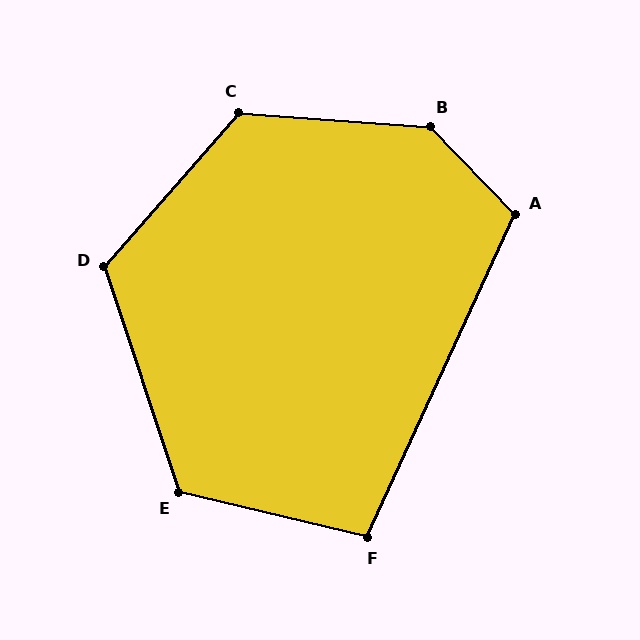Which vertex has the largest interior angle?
B, at approximately 138 degrees.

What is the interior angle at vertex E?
Approximately 122 degrees (obtuse).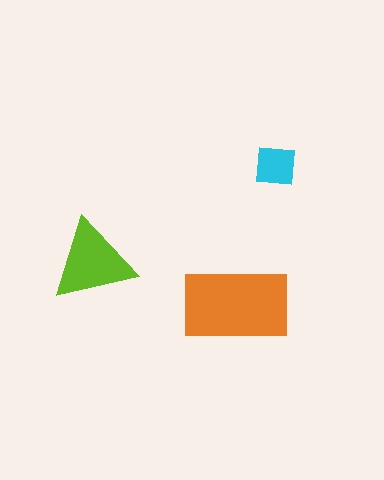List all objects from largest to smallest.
The orange rectangle, the lime triangle, the cyan square.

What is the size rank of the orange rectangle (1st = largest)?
1st.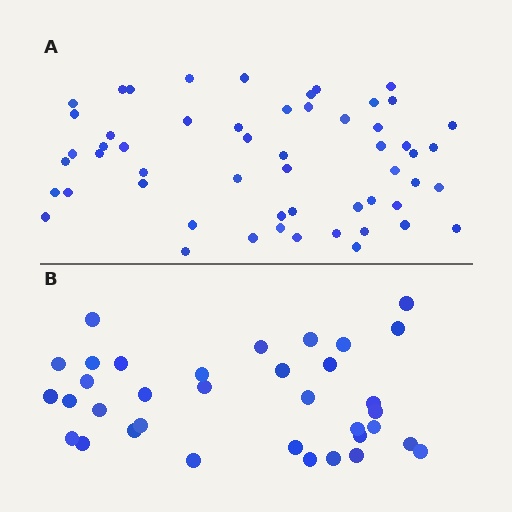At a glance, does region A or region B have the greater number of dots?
Region A (the top region) has more dots.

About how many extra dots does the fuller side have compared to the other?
Region A has approximately 20 more dots than region B.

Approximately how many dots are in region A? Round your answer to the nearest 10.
About 60 dots. (The exact count is 55, which rounds to 60.)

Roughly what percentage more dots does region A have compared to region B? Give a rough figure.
About 55% more.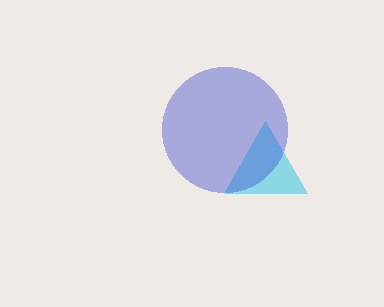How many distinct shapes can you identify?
There are 2 distinct shapes: a cyan triangle, a blue circle.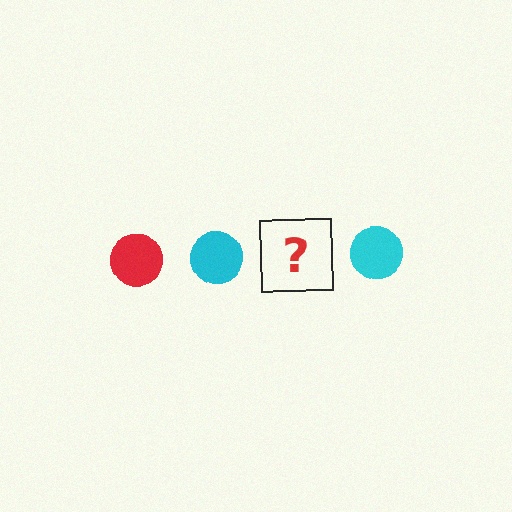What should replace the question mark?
The question mark should be replaced with a red circle.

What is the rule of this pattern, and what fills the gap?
The rule is that the pattern cycles through red, cyan circles. The gap should be filled with a red circle.